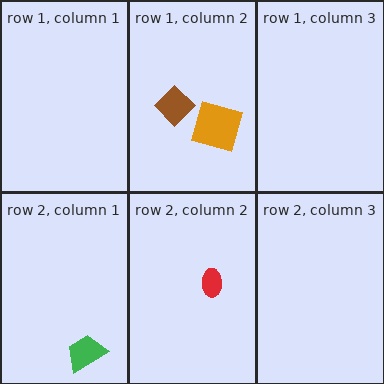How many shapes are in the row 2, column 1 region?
1.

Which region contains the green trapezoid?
The row 2, column 1 region.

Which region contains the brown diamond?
The row 1, column 2 region.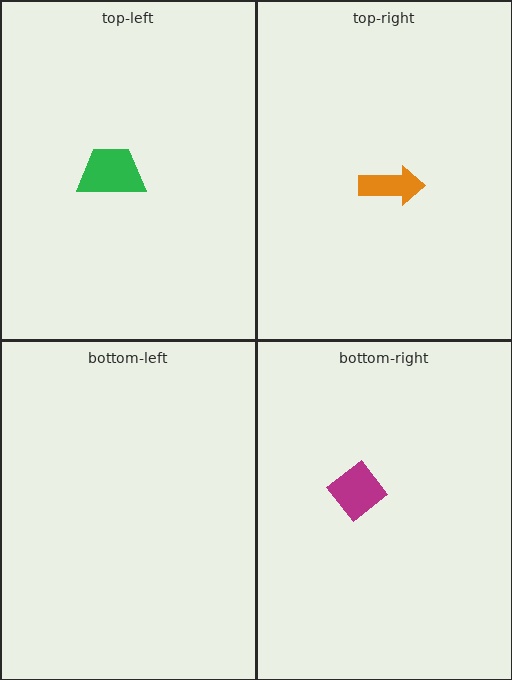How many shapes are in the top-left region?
1.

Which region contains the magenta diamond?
The bottom-right region.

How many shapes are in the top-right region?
1.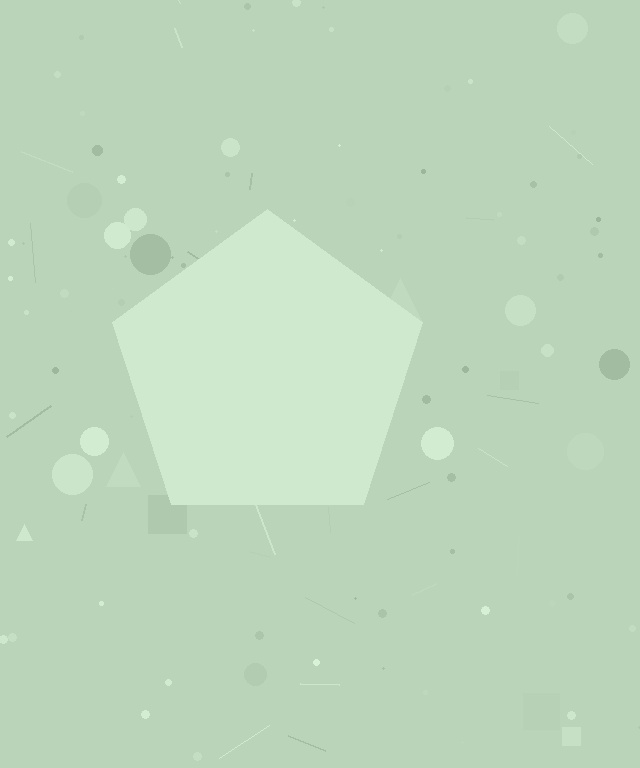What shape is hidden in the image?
A pentagon is hidden in the image.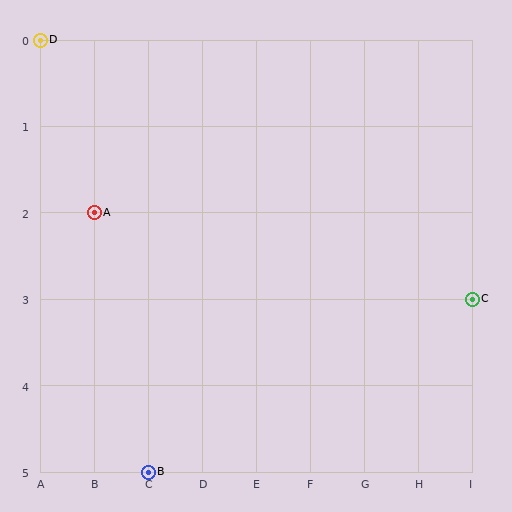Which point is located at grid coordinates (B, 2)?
Point A is at (B, 2).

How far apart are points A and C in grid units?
Points A and C are 7 columns and 1 row apart (about 7.1 grid units diagonally).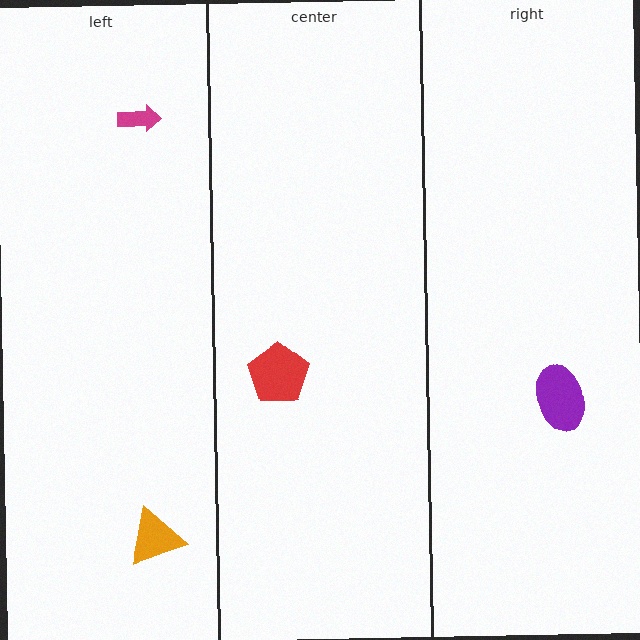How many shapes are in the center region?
1.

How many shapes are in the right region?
1.